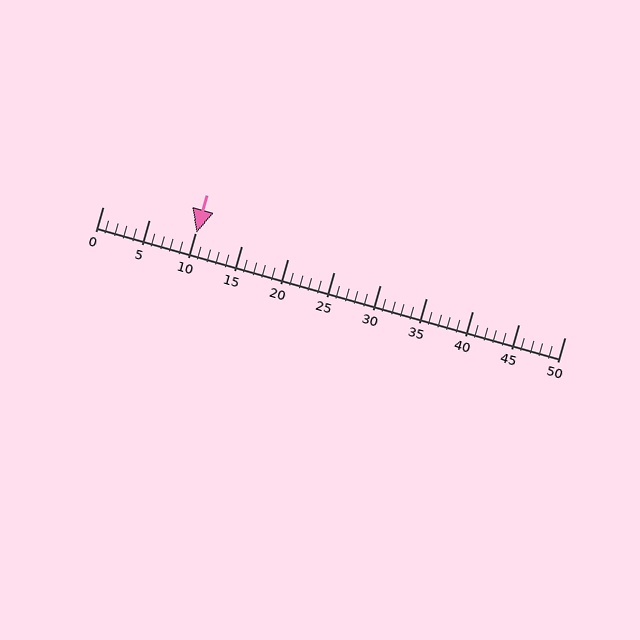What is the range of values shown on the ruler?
The ruler shows values from 0 to 50.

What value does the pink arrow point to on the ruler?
The pink arrow points to approximately 10.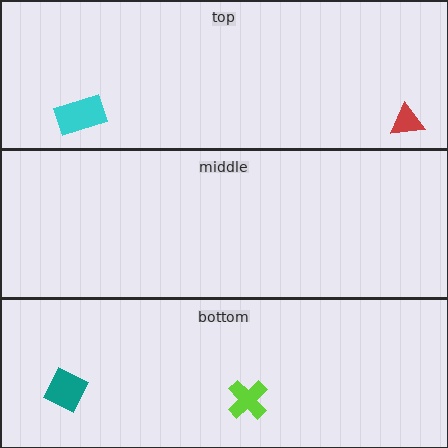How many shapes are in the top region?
2.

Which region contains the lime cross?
The bottom region.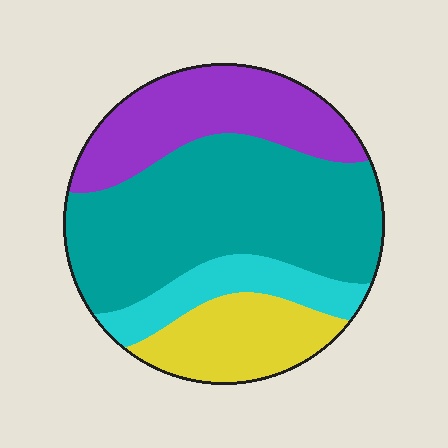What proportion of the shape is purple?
Purple takes up about one quarter (1/4) of the shape.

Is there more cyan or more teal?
Teal.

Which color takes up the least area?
Cyan, at roughly 10%.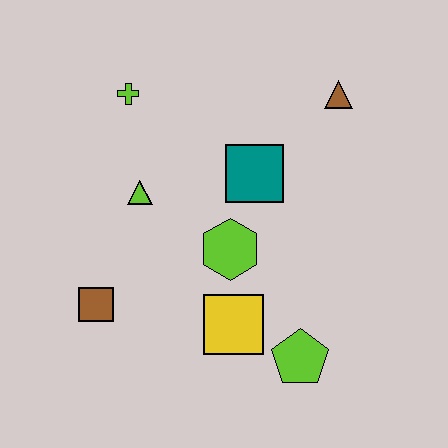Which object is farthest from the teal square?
The brown square is farthest from the teal square.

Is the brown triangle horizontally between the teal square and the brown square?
No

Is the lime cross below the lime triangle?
No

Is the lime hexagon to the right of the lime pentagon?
No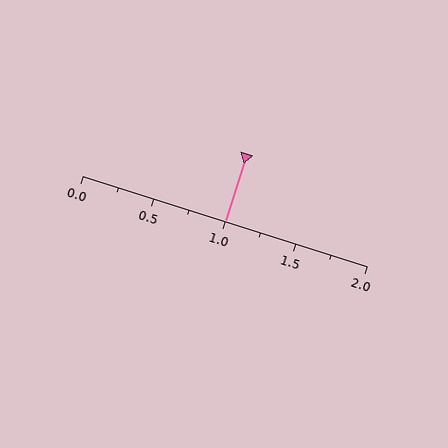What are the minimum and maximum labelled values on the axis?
The axis runs from 0.0 to 2.0.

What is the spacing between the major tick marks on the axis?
The major ticks are spaced 0.5 apart.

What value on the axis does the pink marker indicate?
The marker indicates approximately 1.